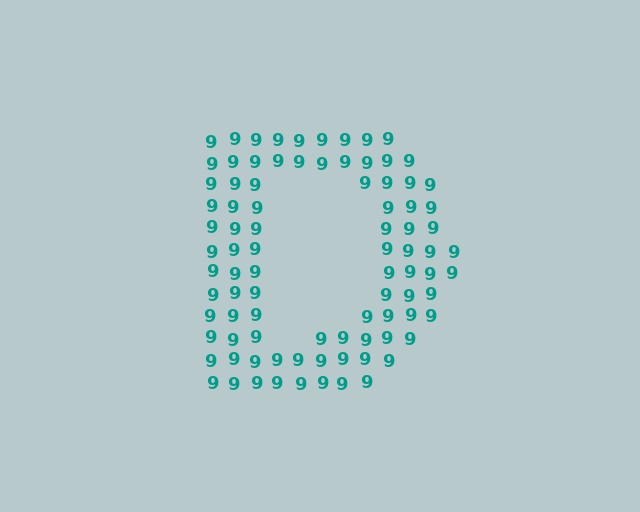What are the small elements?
The small elements are digit 9's.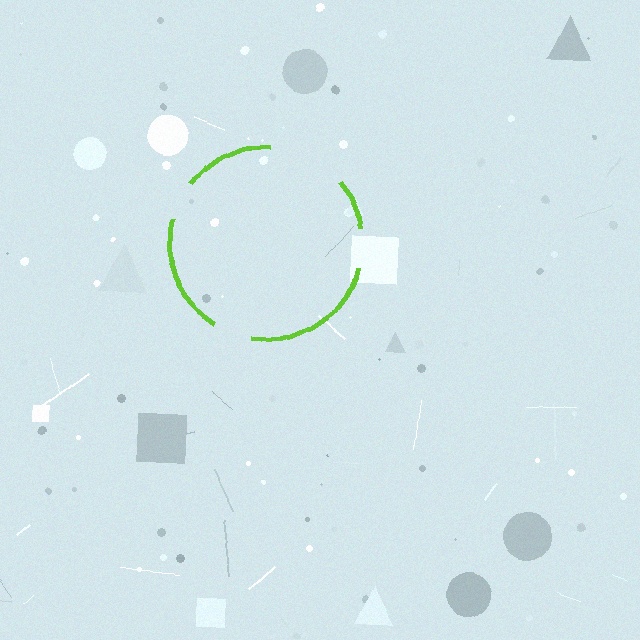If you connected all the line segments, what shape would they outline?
They would outline a circle.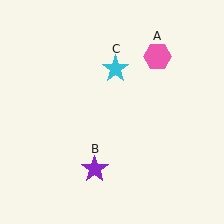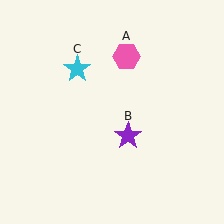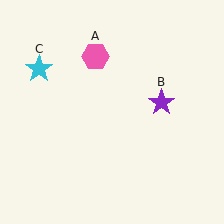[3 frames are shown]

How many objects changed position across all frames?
3 objects changed position: pink hexagon (object A), purple star (object B), cyan star (object C).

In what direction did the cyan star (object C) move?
The cyan star (object C) moved left.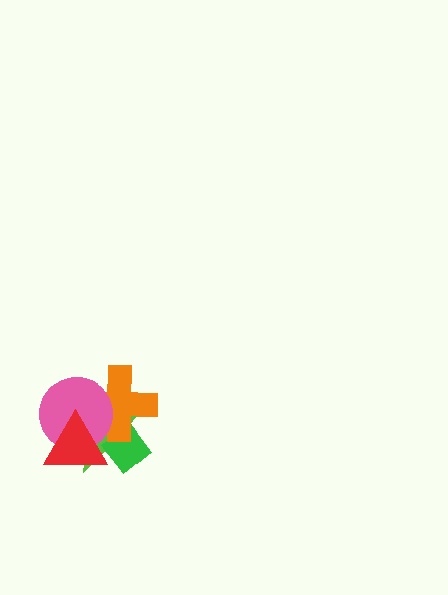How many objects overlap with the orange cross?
4 objects overlap with the orange cross.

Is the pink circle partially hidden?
Yes, it is partially covered by another shape.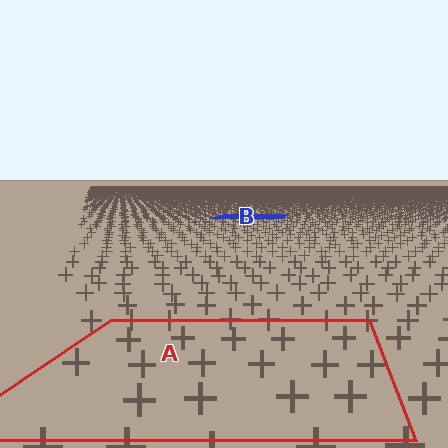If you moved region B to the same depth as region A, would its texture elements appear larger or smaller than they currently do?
They would appear larger. At a closer depth, the same texture elements are projected at a bigger on-screen size.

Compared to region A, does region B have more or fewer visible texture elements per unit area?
Region B has more texture elements per unit area — they are packed more densely because it is farther away.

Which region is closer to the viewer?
Region A is closer. The texture elements there are larger and more spread out.